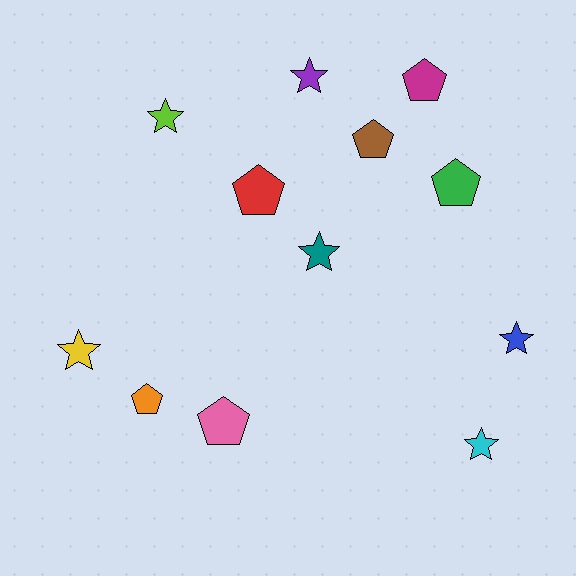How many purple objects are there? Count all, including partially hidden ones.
There is 1 purple object.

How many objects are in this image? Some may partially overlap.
There are 12 objects.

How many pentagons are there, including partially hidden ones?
There are 6 pentagons.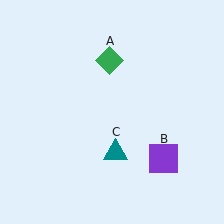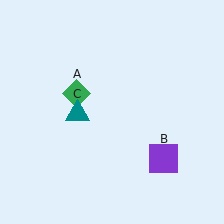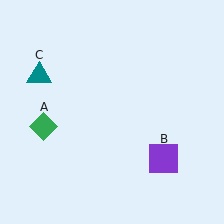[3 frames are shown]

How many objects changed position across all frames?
2 objects changed position: green diamond (object A), teal triangle (object C).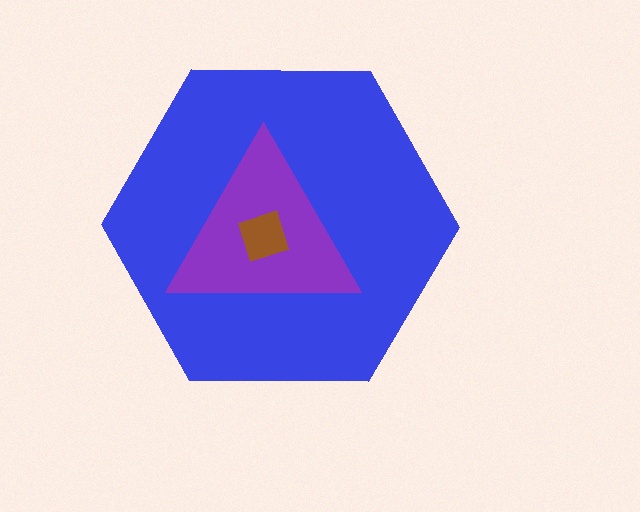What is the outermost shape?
The blue hexagon.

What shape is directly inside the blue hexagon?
The purple triangle.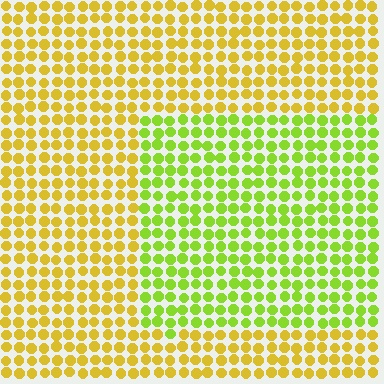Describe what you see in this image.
The image is filled with small yellow elements in a uniform arrangement. A rectangle-shaped region is visible where the elements are tinted to a slightly different hue, forming a subtle color boundary.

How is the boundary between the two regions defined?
The boundary is defined purely by a slight shift in hue (about 39 degrees). Spacing, size, and orientation are identical on both sides.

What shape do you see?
I see a rectangle.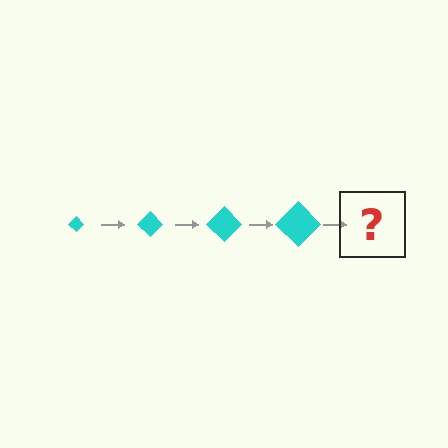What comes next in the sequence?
The next element should be a cyan diamond, larger than the previous one.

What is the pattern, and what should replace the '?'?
The pattern is that the diamond gets progressively larger each step. The '?' should be a cyan diamond, larger than the previous one.